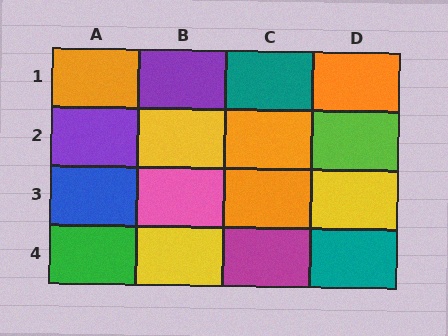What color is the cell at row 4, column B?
Yellow.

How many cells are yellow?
3 cells are yellow.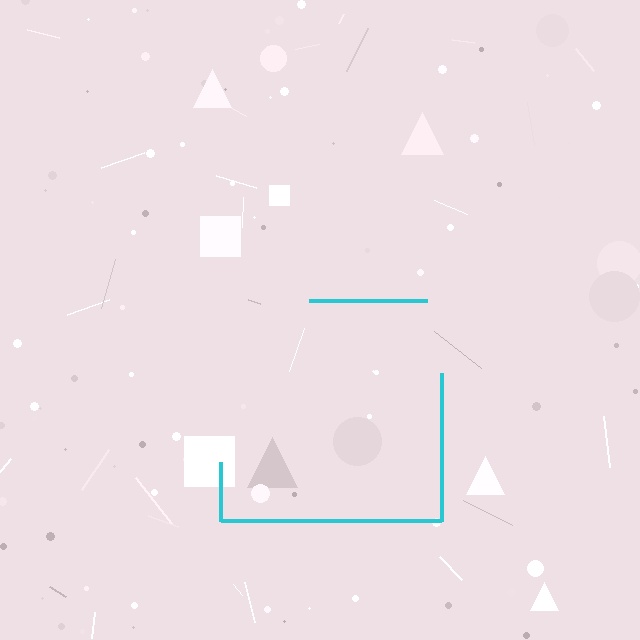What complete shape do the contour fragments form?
The contour fragments form a square.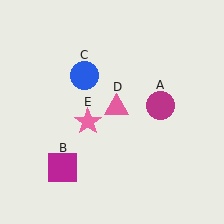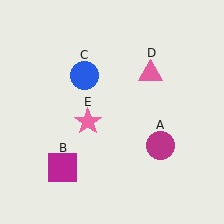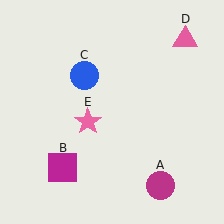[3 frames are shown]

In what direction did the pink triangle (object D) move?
The pink triangle (object D) moved up and to the right.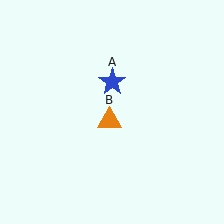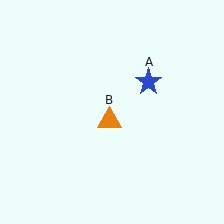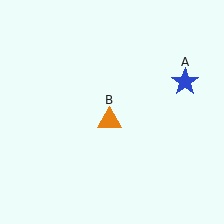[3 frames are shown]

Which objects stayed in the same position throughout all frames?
Orange triangle (object B) remained stationary.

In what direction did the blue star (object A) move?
The blue star (object A) moved right.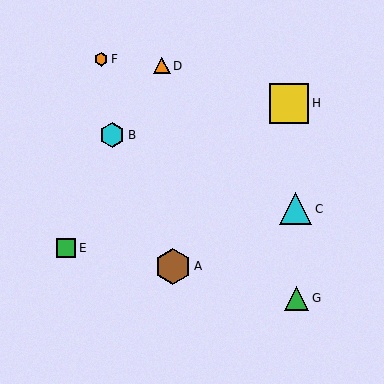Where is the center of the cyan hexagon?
The center of the cyan hexagon is at (112, 135).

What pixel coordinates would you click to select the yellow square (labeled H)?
Click at (289, 104) to select the yellow square H.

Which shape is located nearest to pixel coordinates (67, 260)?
The green square (labeled E) at (66, 248) is nearest to that location.